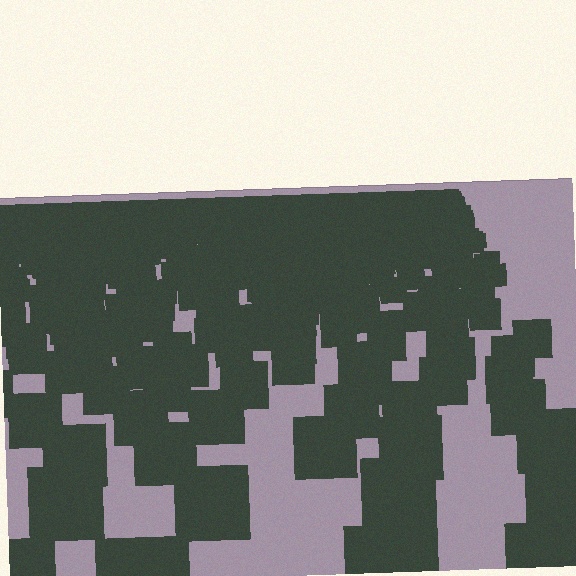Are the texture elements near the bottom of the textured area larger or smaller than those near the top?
Larger. Near the bottom, elements are closer to the viewer and appear at a bigger on-screen size.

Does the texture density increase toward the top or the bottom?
Density increases toward the top.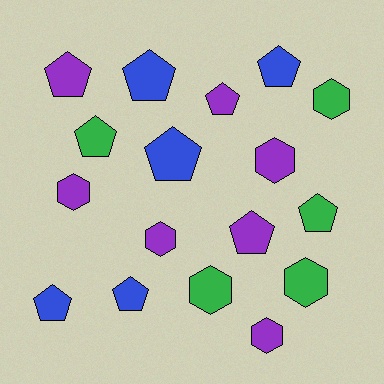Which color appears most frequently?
Purple, with 7 objects.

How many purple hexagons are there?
There are 4 purple hexagons.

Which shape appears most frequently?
Pentagon, with 10 objects.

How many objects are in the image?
There are 17 objects.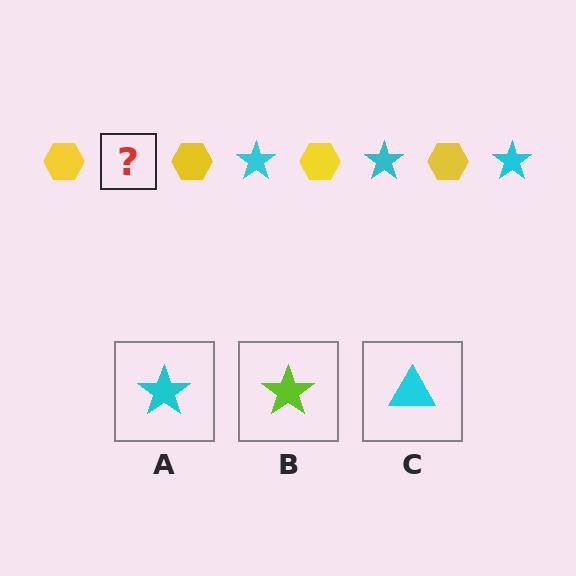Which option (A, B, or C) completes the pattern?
A.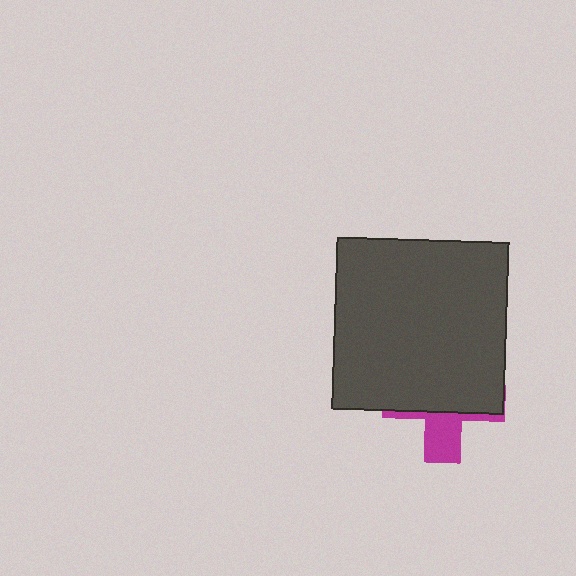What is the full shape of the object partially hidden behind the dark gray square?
The partially hidden object is a magenta cross.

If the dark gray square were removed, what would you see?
You would see the complete magenta cross.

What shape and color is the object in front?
The object in front is a dark gray square.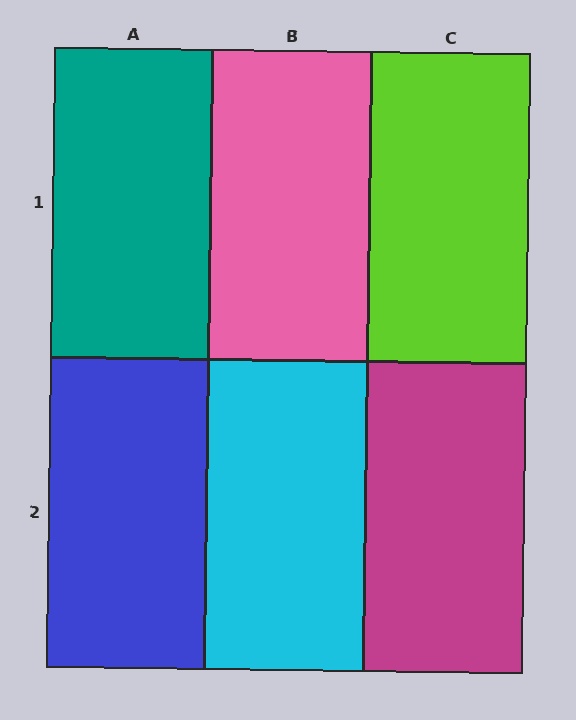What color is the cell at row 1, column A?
Teal.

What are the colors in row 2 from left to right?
Blue, cyan, magenta.